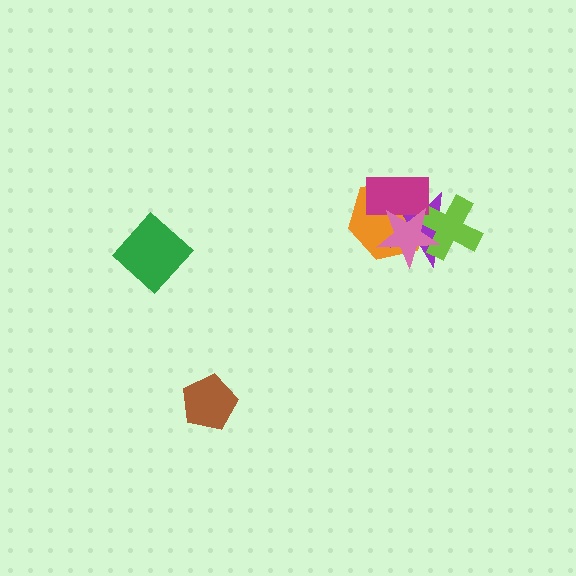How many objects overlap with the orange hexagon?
4 objects overlap with the orange hexagon.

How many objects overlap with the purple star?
4 objects overlap with the purple star.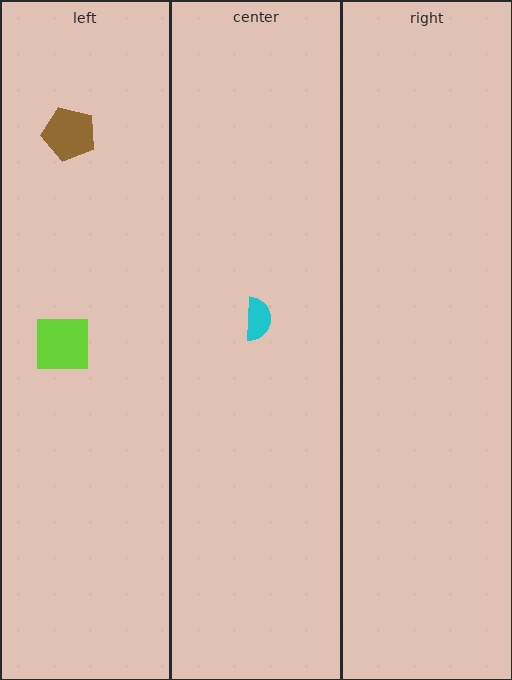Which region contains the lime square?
The left region.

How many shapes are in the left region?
2.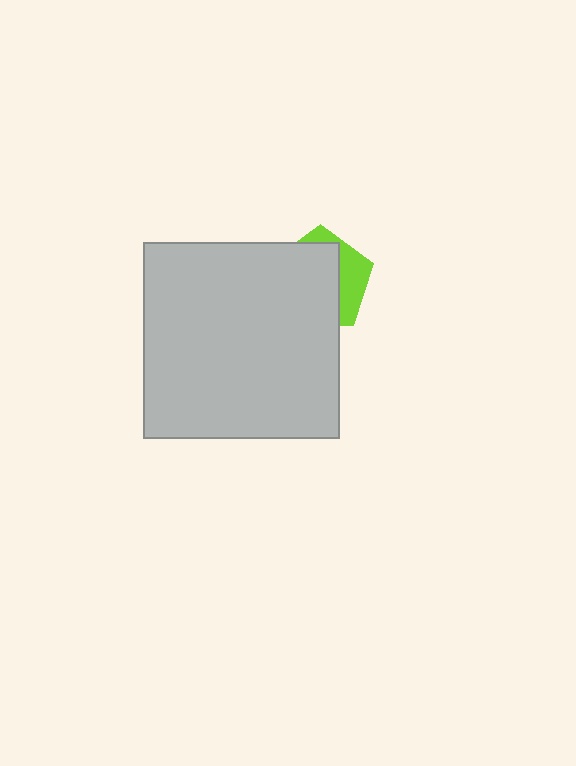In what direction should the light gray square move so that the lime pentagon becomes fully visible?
The light gray square should move toward the lower-left. That is the shortest direction to clear the overlap and leave the lime pentagon fully visible.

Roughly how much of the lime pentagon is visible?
A small part of it is visible (roughly 32%).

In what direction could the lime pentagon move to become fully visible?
The lime pentagon could move toward the upper-right. That would shift it out from behind the light gray square entirely.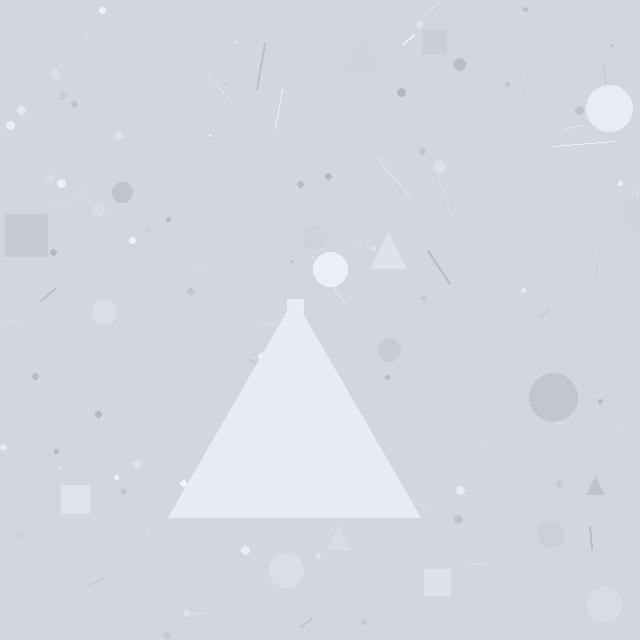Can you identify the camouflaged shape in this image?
The camouflaged shape is a triangle.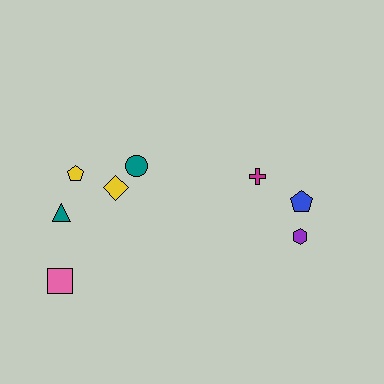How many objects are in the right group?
There are 3 objects.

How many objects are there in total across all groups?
There are 8 objects.